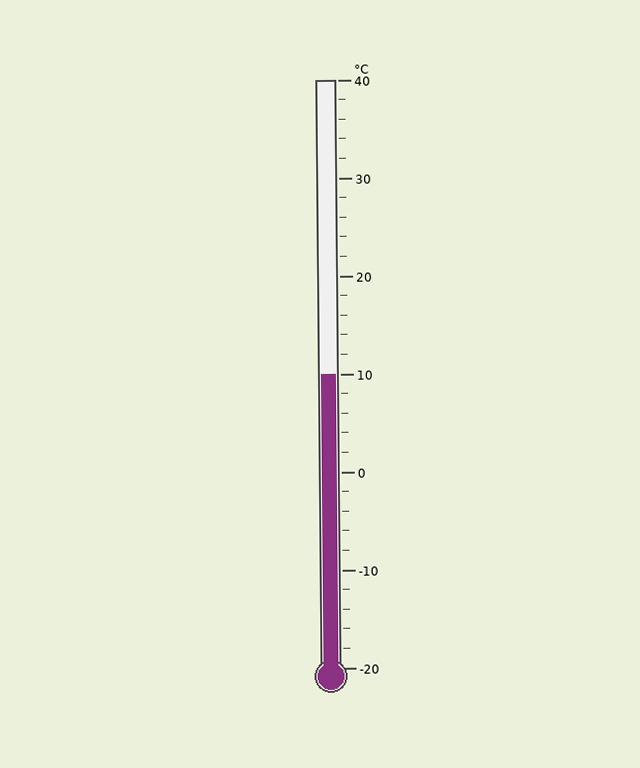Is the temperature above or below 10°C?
The temperature is at 10°C.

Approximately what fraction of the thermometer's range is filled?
The thermometer is filled to approximately 50% of its range.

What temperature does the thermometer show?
The thermometer shows approximately 10°C.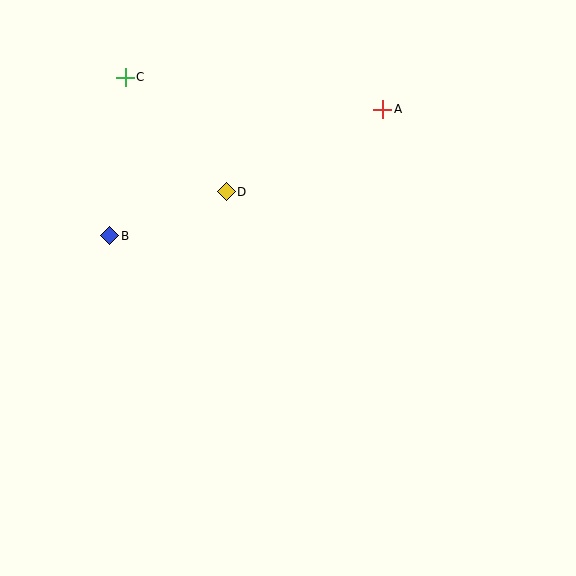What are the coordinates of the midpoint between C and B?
The midpoint between C and B is at (117, 156).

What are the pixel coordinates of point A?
Point A is at (383, 109).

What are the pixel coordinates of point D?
Point D is at (226, 192).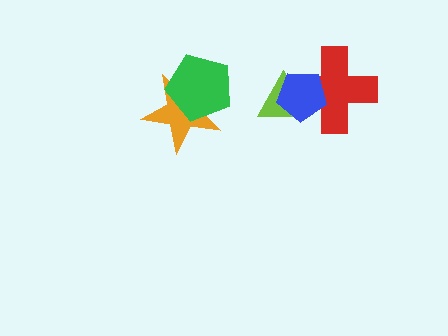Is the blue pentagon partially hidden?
No, no other shape covers it.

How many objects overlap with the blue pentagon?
2 objects overlap with the blue pentagon.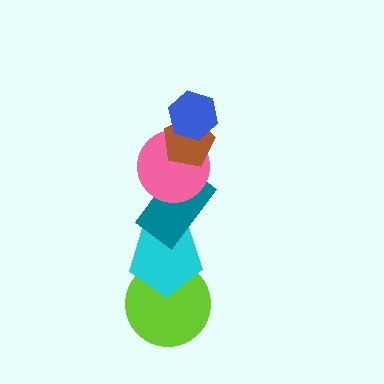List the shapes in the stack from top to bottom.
From top to bottom: the blue hexagon, the brown pentagon, the pink circle, the teal rectangle, the cyan pentagon, the lime circle.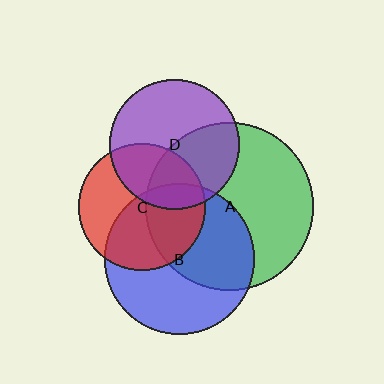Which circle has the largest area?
Circle A (green).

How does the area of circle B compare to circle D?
Approximately 1.3 times.